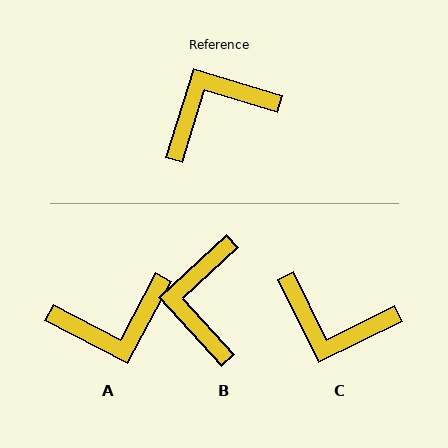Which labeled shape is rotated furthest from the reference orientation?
A, about 169 degrees away.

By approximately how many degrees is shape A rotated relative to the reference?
Approximately 169 degrees counter-clockwise.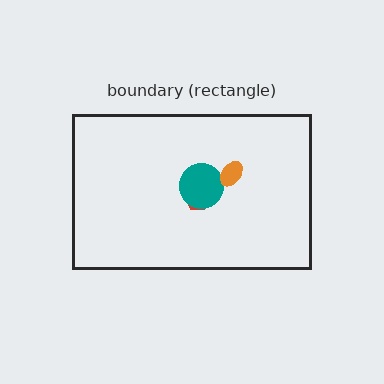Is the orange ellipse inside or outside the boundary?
Inside.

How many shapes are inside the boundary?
3 inside, 0 outside.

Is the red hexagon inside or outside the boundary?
Inside.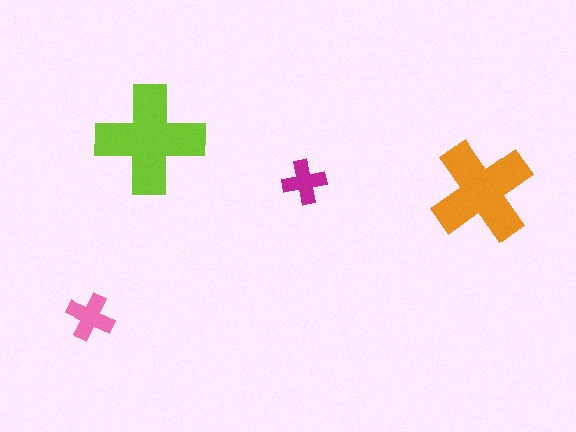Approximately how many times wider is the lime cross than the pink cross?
About 2.5 times wider.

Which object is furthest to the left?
The pink cross is leftmost.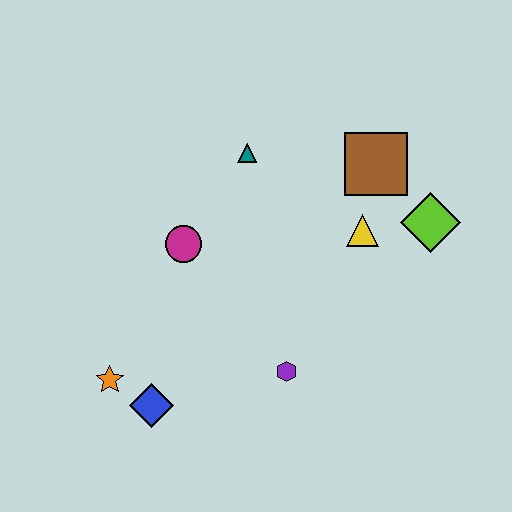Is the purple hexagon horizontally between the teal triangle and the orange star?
No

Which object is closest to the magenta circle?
The teal triangle is closest to the magenta circle.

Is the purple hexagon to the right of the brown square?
No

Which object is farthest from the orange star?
The lime diamond is farthest from the orange star.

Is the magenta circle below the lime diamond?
Yes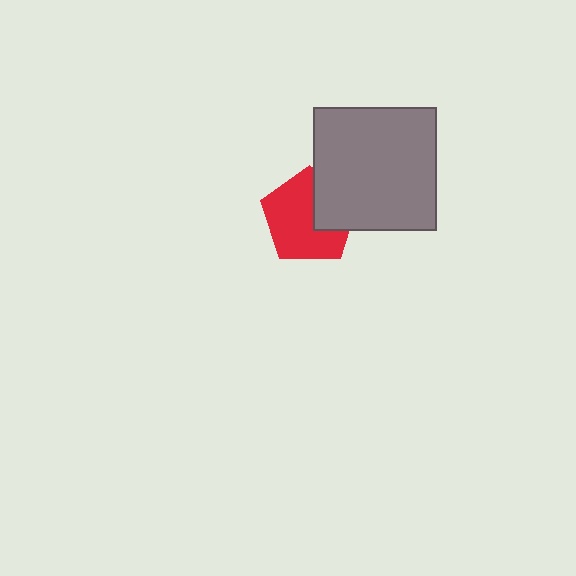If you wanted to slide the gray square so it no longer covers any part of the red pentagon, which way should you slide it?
Slide it right — that is the most direct way to separate the two shapes.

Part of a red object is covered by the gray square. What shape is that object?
It is a pentagon.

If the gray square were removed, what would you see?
You would see the complete red pentagon.